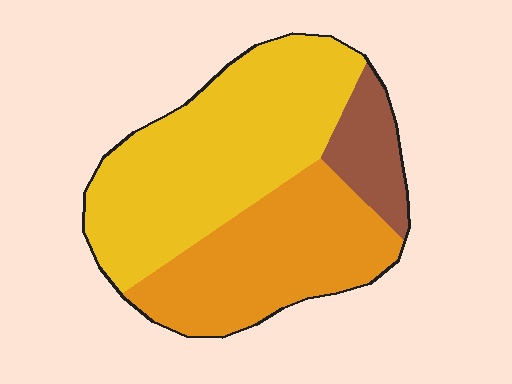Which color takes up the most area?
Yellow, at roughly 50%.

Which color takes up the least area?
Brown, at roughly 10%.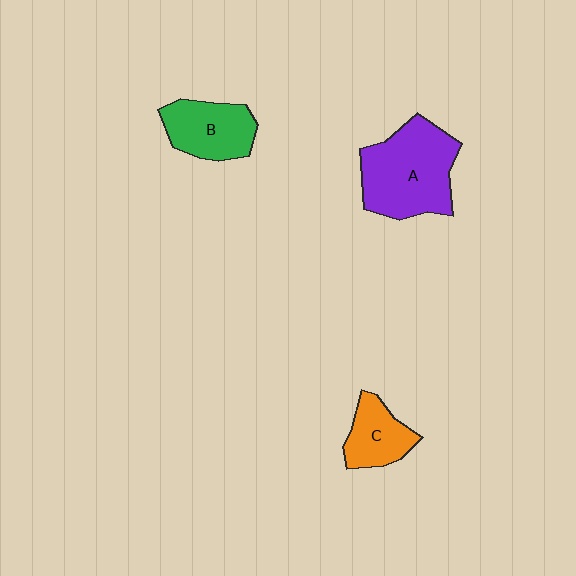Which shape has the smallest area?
Shape C (orange).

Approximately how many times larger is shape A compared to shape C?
Approximately 2.1 times.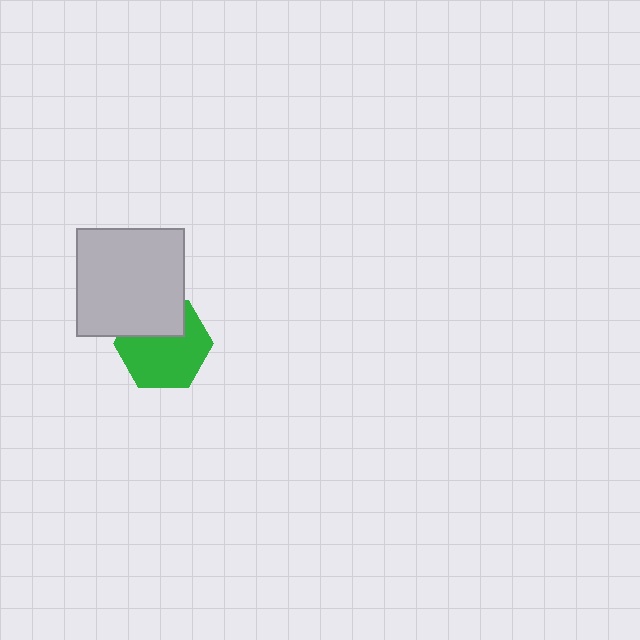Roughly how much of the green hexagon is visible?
Most of it is visible (roughly 67%).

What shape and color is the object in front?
The object in front is a light gray square.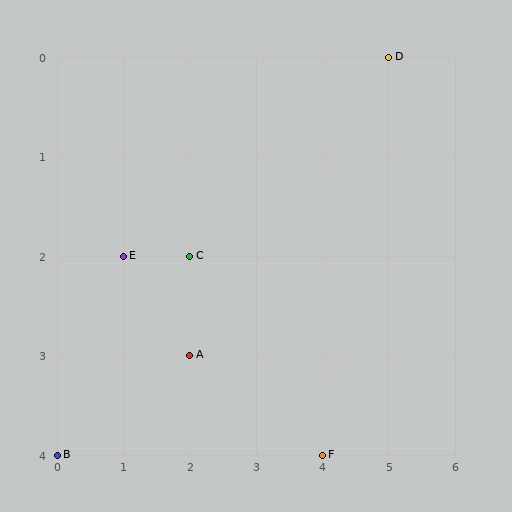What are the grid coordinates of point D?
Point D is at grid coordinates (5, 0).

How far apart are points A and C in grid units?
Points A and C are 1 row apart.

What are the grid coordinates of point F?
Point F is at grid coordinates (4, 4).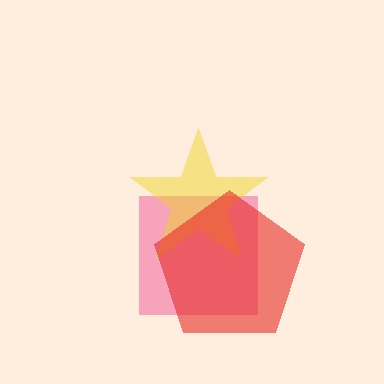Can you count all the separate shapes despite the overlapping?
Yes, there are 3 separate shapes.